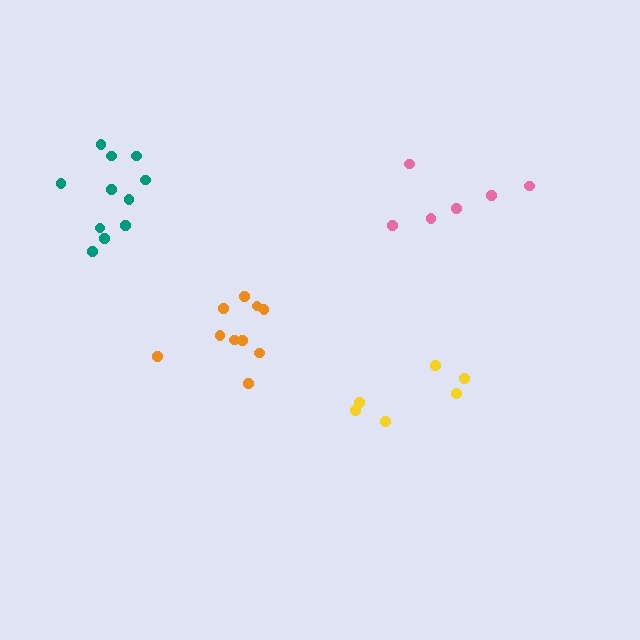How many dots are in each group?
Group 1: 11 dots, Group 2: 6 dots, Group 3: 6 dots, Group 4: 10 dots (33 total).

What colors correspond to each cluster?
The clusters are colored: teal, yellow, pink, orange.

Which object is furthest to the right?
The pink cluster is rightmost.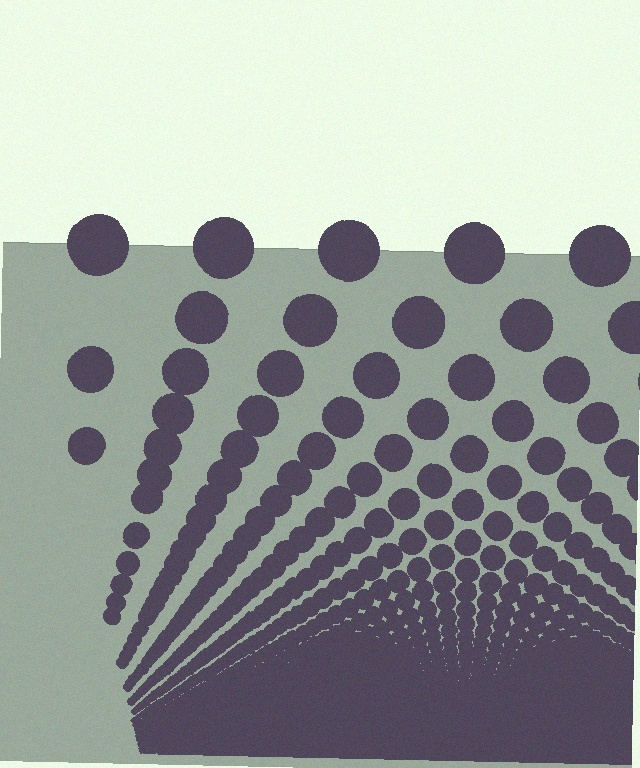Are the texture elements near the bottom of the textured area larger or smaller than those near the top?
Smaller. The gradient is inverted — elements near the bottom are smaller and denser.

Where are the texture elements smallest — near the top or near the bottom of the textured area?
Near the bottom.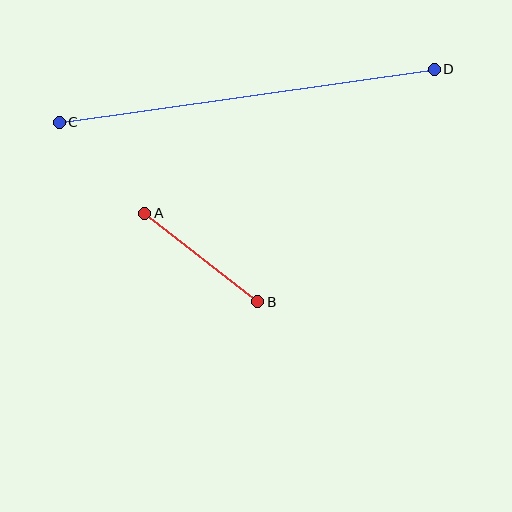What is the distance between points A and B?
The distance is approximately 143 pixels.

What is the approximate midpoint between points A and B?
The midpoint is at approximately (201, 257) pixels.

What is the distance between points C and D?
The distance is approximately 379 pixels.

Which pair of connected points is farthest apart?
Points C and D are farthest apart.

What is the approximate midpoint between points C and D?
The midpoint is at approximately (247, 96) pixels.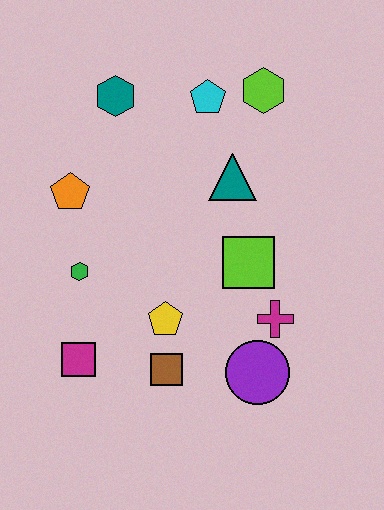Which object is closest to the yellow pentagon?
The brown square is closest to the yellow pentagon.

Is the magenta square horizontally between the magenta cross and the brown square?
No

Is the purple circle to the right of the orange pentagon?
Yes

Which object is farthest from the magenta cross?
The teal hexagon is farthest from the magenta cross.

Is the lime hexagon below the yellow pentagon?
No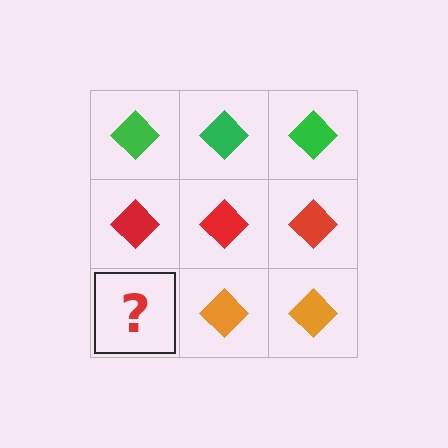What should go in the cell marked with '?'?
The missing cell should contain an orange diamond.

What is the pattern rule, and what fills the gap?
The rule is that each row has a consistent color. The gap should be filled with an orange diamond.